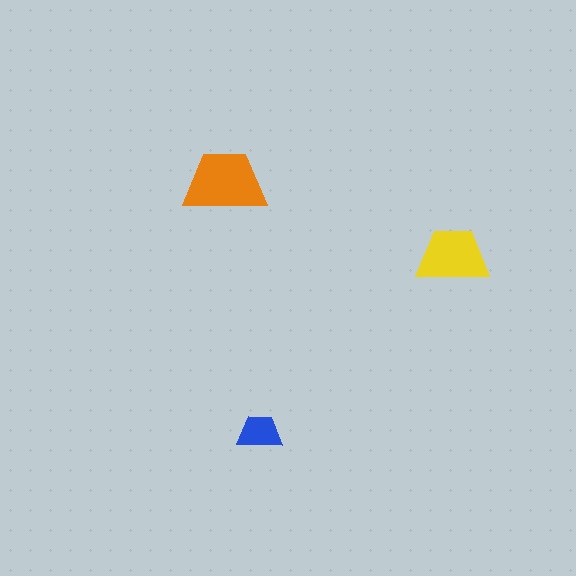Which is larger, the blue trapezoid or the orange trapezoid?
The orange one.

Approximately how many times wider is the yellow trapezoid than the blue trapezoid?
About 1.5 times wider.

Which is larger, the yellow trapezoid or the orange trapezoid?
The orange one.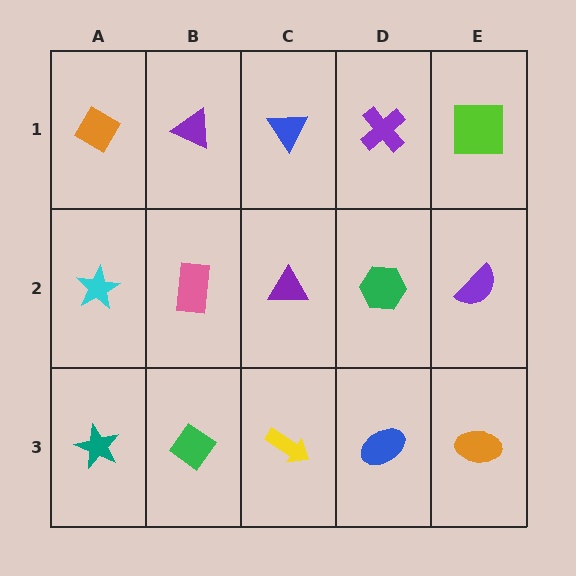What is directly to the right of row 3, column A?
A green diamond.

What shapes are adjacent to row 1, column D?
A green hexagon (row 2, column D), a blue triangle (row 1, column C), a lime square (row 1, column E).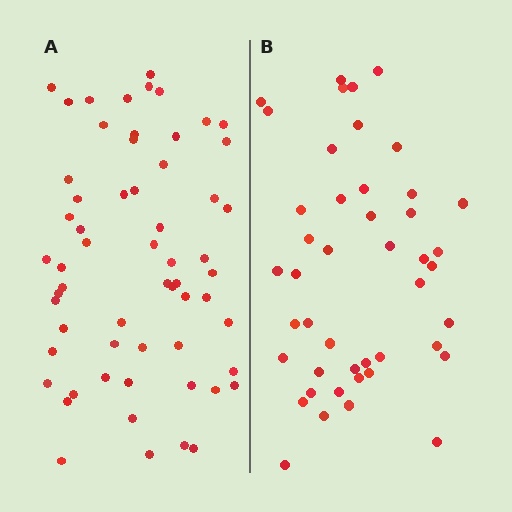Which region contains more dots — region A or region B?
Region A (the left region) has more dots.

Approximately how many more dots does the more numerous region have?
Region A has approximately 15 more dots than region B.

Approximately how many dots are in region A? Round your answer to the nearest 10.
About 60 dots.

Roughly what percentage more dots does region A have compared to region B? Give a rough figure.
About 35% more.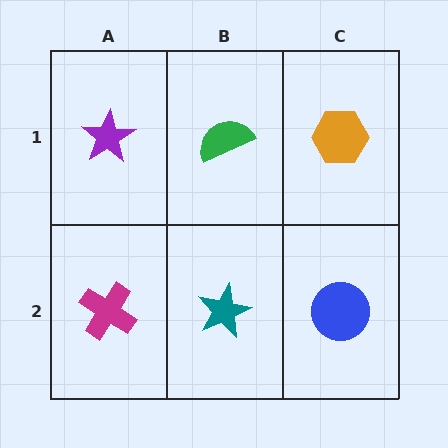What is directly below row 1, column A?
A magenta cross.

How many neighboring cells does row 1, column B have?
3.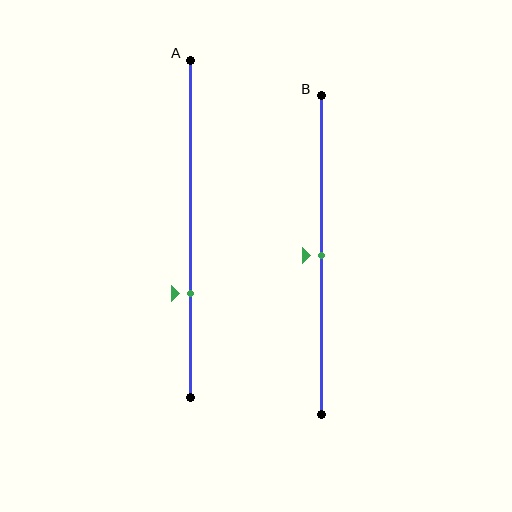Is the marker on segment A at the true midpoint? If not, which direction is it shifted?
No, the marker on segment A is shifted downward by about 19% of the segment length.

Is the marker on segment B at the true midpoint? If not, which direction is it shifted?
Yes, the marker on segment B is at the true midpoint.